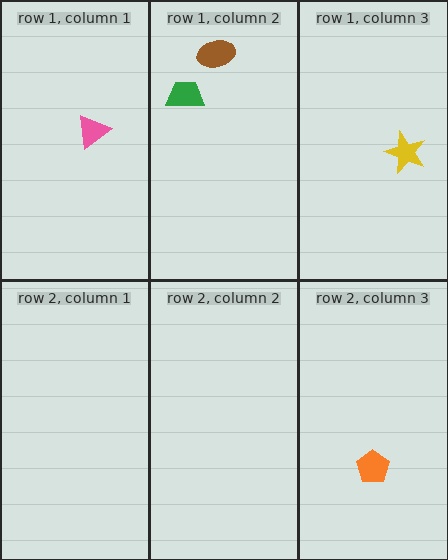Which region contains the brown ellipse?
The row 1, column 2 region.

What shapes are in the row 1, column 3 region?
The yellow star.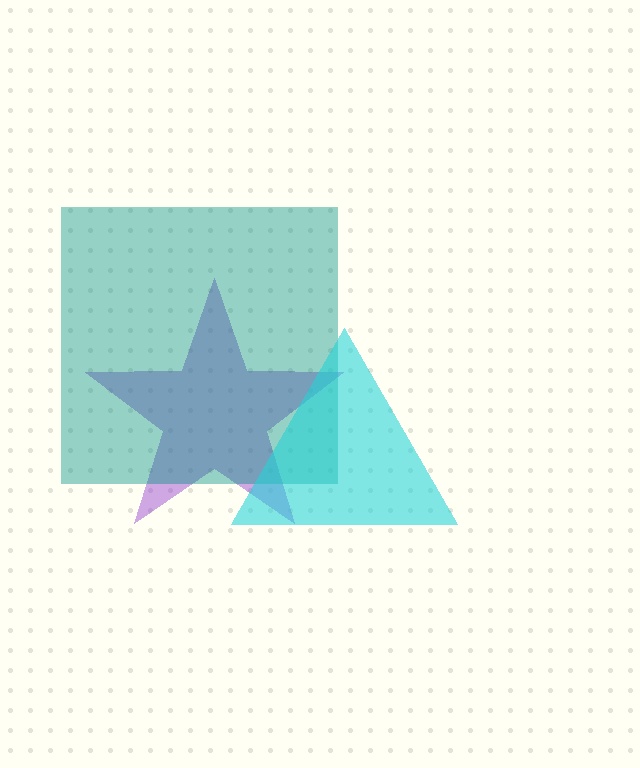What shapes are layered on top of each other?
The layered shapes are: a purple star, a teal square, a cyan triangle.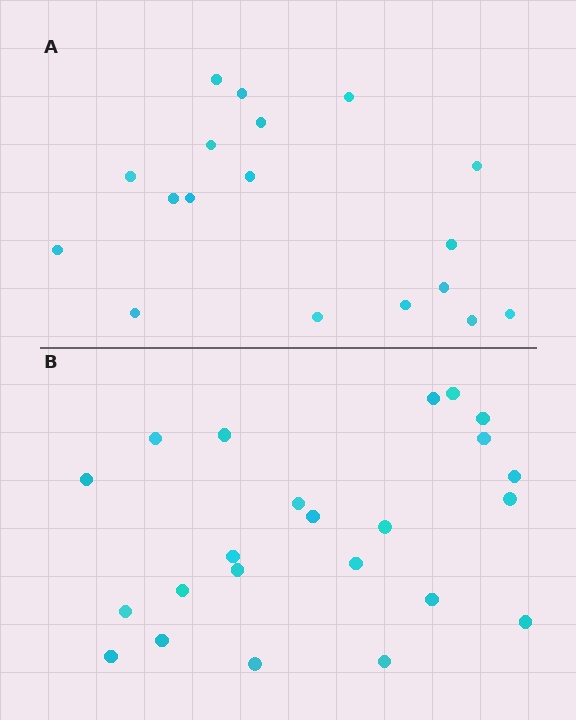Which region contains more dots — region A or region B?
Region B (the bottom region) has more dots.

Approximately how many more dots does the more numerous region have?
Region B has about 5 more dots than region A.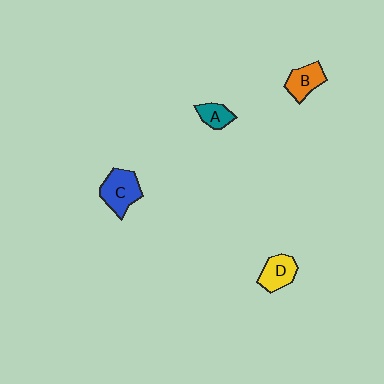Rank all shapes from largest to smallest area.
From largest to smallest: C (blue), D (yellow), B (orange), A (teal).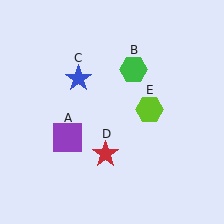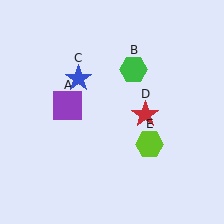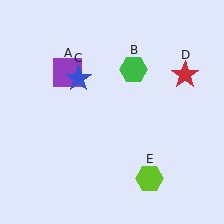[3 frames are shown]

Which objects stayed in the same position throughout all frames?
Green hexagon (object B) and blue star (object C) remained stationary.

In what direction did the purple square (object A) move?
The purple square (object A) moved up.